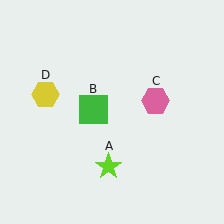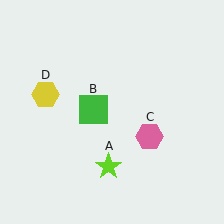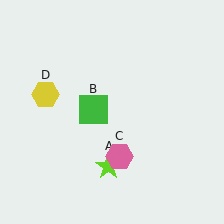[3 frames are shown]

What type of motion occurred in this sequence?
The pink hexagon (object C) rotated clockwise around the center of the scene.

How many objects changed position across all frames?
1 object changed position: pink hexagon (object C).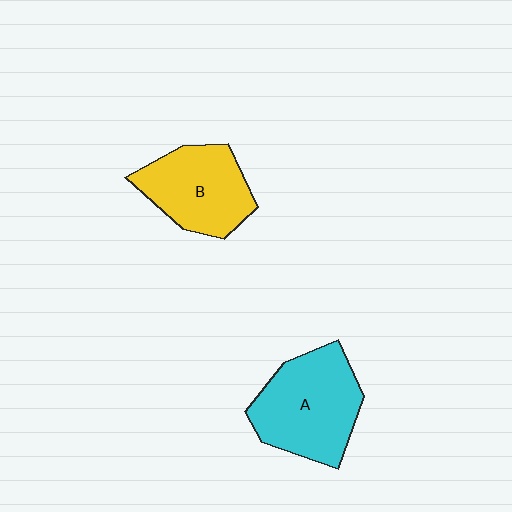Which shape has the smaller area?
Shape B (yellow).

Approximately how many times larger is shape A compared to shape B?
Approximately 1.2 times.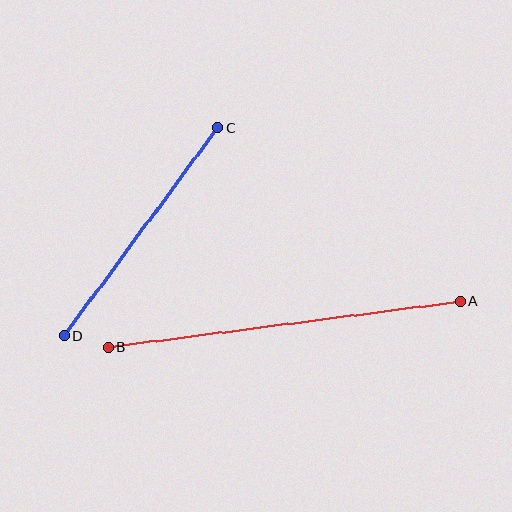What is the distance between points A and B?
The distance is approximately 356 pixels.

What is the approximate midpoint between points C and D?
The midpoint is at approximately (141, 232) pixels.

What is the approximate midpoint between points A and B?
The midpoint is at approximately (284, 324) pixels.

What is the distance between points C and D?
The distance is approximately 259 pixels.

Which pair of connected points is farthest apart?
Points A and B are farthest apart.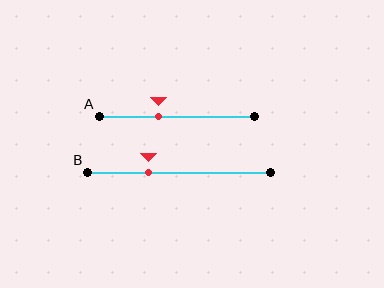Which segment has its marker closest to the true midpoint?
Segment A has its marker closest to the true midpoint.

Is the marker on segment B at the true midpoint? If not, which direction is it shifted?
No, the marker on segment B is shifted to the left by about 16% of the segment length.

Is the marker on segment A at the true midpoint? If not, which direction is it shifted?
No, the marker on segment A is shifted to the left by about 12% of the segment length.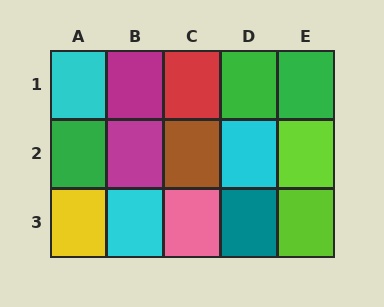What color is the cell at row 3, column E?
Lime.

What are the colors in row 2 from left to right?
Green, magenta, brown, cyan, lime.